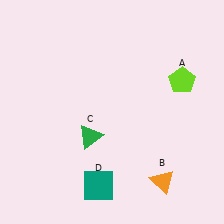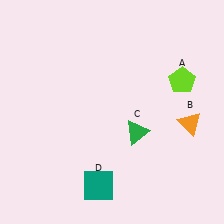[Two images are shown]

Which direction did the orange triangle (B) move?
The orange triangle (B) moved up.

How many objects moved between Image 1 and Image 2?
2 objects moved between the two images.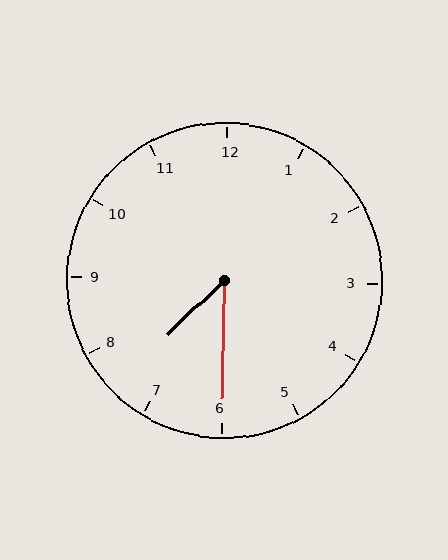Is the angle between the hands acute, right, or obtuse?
It is acute.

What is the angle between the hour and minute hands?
Approximately 45 degrees.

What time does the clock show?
7:30.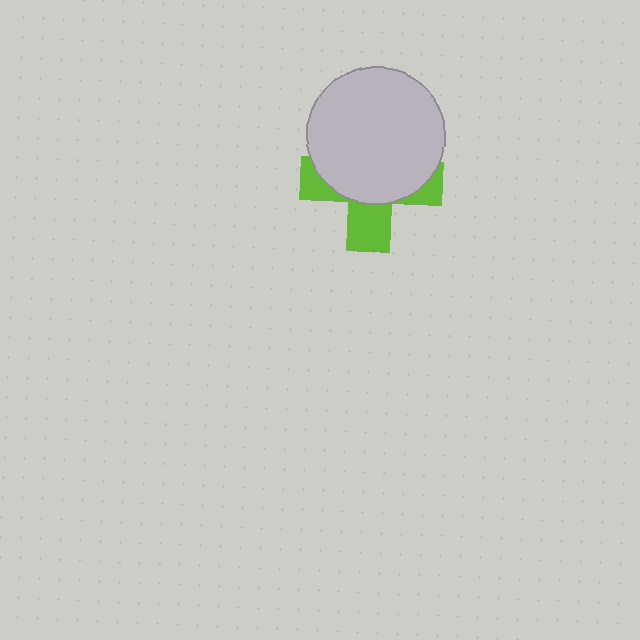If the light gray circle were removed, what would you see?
You would see the complete lime cross.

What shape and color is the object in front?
The object in front is a light gray circle.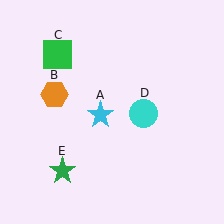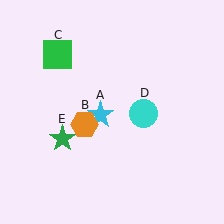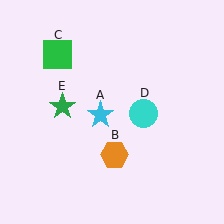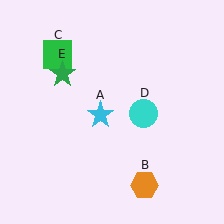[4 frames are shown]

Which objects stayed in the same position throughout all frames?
Cyan star (object A) and green square (object C) and cyan circle (object D) remained stationary.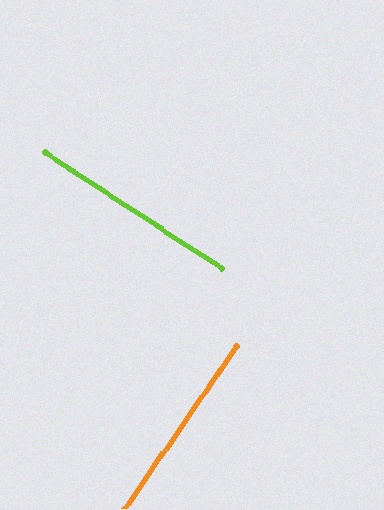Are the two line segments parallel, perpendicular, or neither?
Perpendicular — they meet at approximately 89°.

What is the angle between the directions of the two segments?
Approximately 89 degrees.